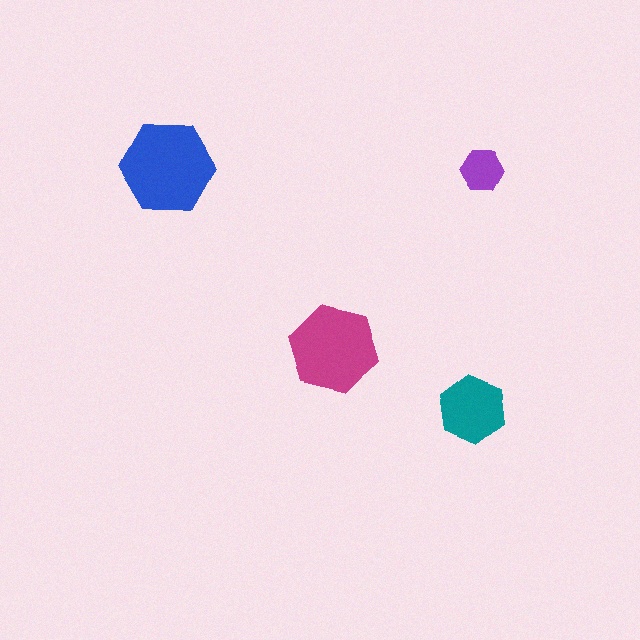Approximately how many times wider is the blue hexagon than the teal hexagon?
About 1.5 times wider.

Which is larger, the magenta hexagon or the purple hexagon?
The magenta one.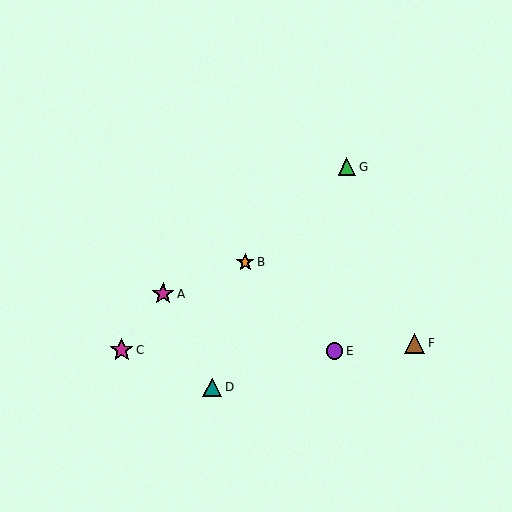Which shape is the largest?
The magenta star (labeled C) is the largest.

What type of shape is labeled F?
Shape F is a brown triangle.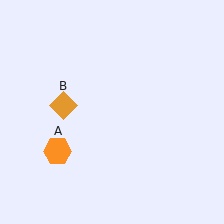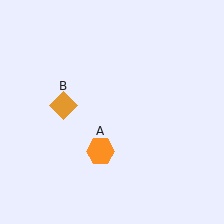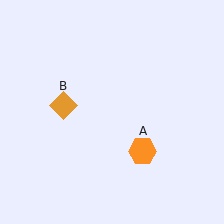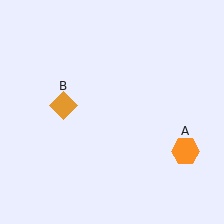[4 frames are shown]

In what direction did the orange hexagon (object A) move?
The orange hexagon (object A) moved right.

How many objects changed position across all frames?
1 object changed position: orange hexagon (object A).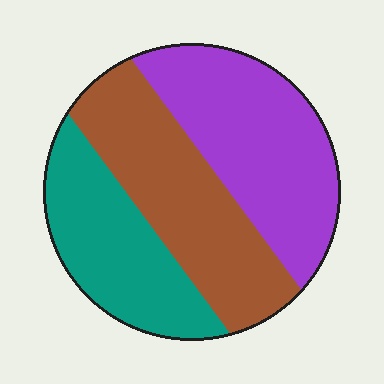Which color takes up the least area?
Teal, at roughly 30%.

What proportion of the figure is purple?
Purple takes up between a third and a half of the figure.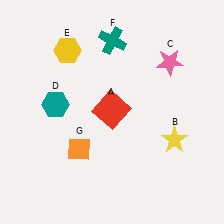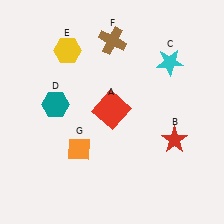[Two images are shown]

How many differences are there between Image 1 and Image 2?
There are 3 differences between the two images.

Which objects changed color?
B changed from yellow to red. C changed from pink to cyan. F changed from teal to brown.